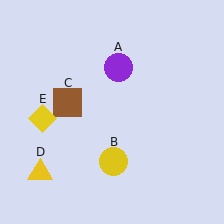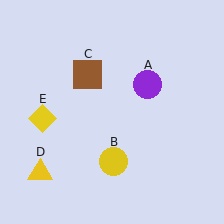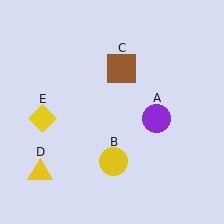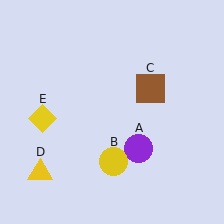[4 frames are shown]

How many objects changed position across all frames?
2 objects changed position: purple circle (object A), brown square (object C).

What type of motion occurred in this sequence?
The purple circle (object A), brown square (object C) rotated clockwise around the center of the scene.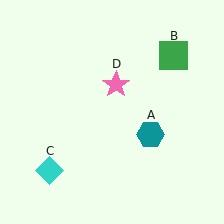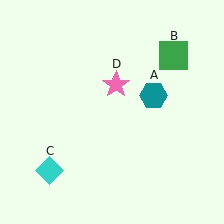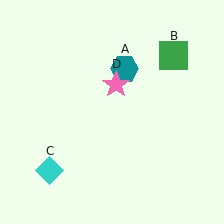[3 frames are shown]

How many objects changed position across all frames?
1 object changed position: teal hexagon (object A).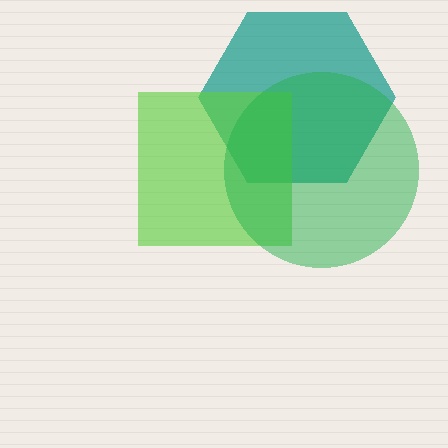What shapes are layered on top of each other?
The layered shapes are: a teal hexagon, a lime square, a green circle.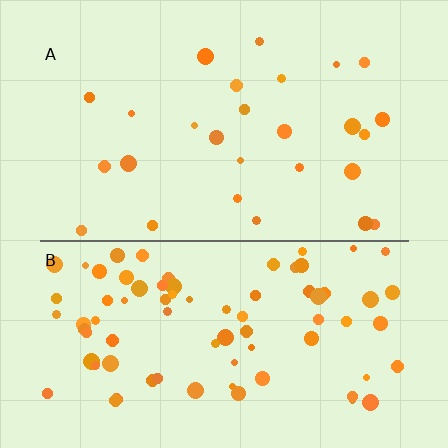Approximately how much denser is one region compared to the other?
Approximately 2.9× — region B over region A.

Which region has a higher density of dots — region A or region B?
B (the bottom).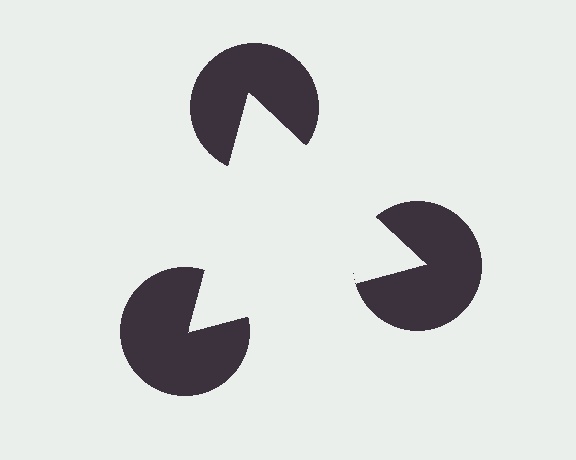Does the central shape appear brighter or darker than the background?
It typically appears slightly brighter than the background, even though no actual brightness change is drawn.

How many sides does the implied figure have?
3 sides.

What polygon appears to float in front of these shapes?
An illusory triangle — its edges are inferred from the aligned wedge cuts in the pac-man discs, not physically drawn.